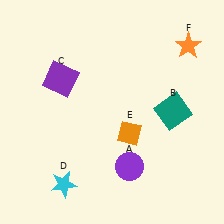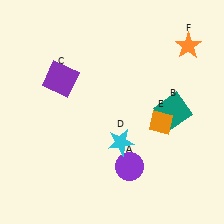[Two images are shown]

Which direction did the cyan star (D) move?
The cyan star (D) moved right.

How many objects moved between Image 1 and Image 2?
2 objects moved between the two images.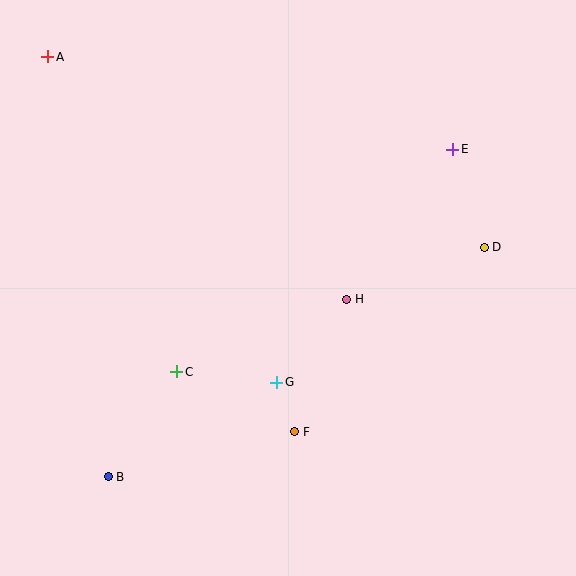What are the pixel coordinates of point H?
Point H is at (347, 299).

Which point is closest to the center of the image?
Point H at (347, 299) is closest to the center.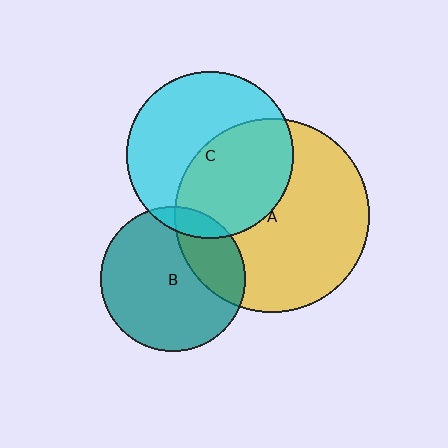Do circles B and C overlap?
Yes.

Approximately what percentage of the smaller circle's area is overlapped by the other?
Approximately 10%.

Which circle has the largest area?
Circle A (yellow).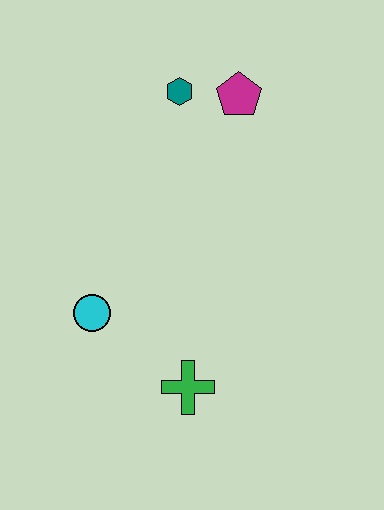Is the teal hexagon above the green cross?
Yes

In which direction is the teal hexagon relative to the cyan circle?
The teal hexagon is above the cyan circle.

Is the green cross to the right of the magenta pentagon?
No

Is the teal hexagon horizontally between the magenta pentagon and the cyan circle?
Yes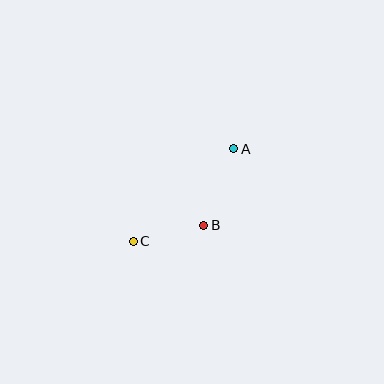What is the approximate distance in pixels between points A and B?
The distance between A and B is approximately 83 pixels.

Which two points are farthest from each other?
Points A and C are farthest from each other.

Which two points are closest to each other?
Points B and C are closest to each other.